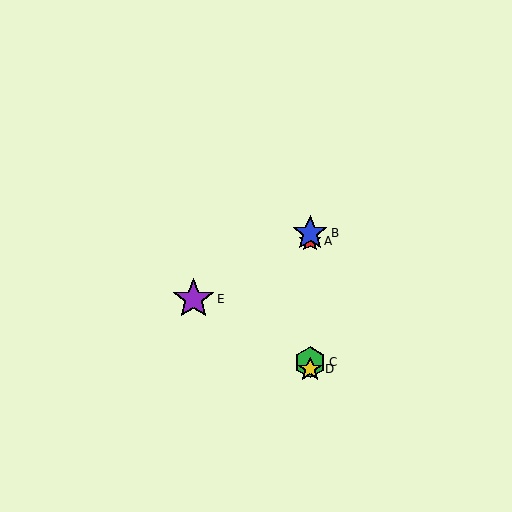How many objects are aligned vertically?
4 objects (A, B, C, D) are aligned vertically.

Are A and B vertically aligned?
Yes, both are at x≈310.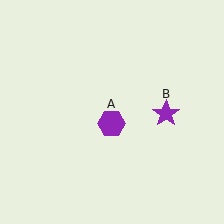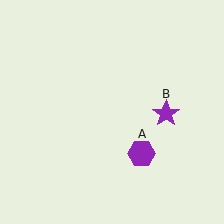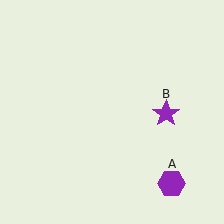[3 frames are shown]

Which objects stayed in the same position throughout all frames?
Purple star (object B) remained stationary.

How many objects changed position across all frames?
1 object changed position: purple hexagon (object A).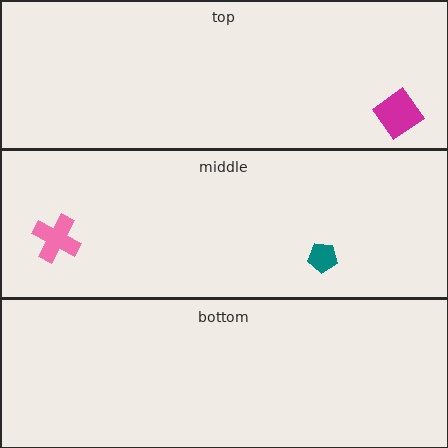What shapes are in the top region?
The magenta diamond.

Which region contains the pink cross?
The middle region.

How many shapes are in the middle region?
2.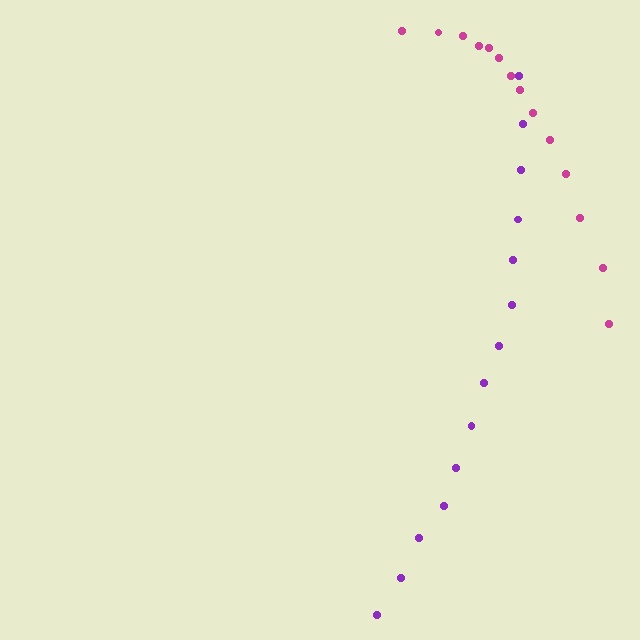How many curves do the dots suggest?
There are 2 distinct paths.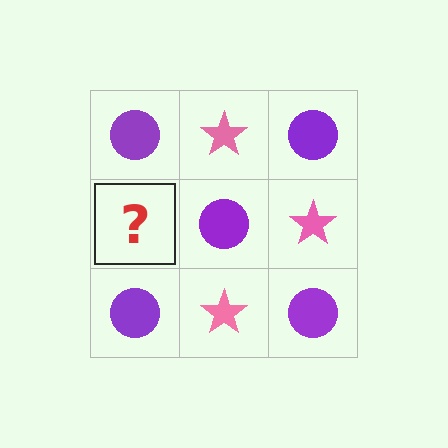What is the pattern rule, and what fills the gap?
The rule is that it alternates purple circle and pink star in a checkerboard pattern. The gap should be filled with a pink star.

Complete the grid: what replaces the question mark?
The question mark should be replaced with a pink star.